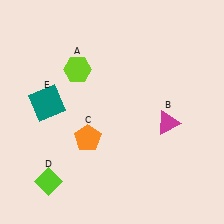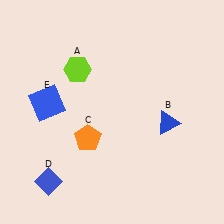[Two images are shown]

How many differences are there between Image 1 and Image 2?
There are 3 differences between the two images.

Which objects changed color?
B changed from magenta to blue. D changed from lime to blue. E changed from teal to blue.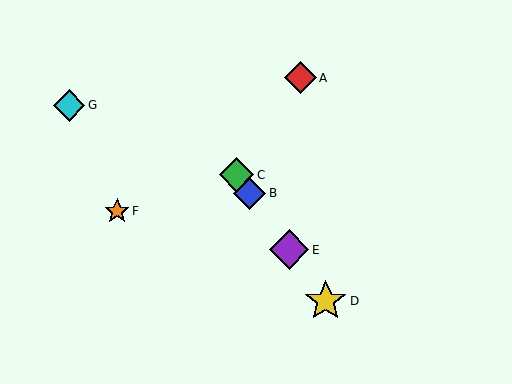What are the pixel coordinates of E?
Object E is at (289, 250).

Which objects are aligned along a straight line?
Objects B, C, D, E are aligned along a straight line.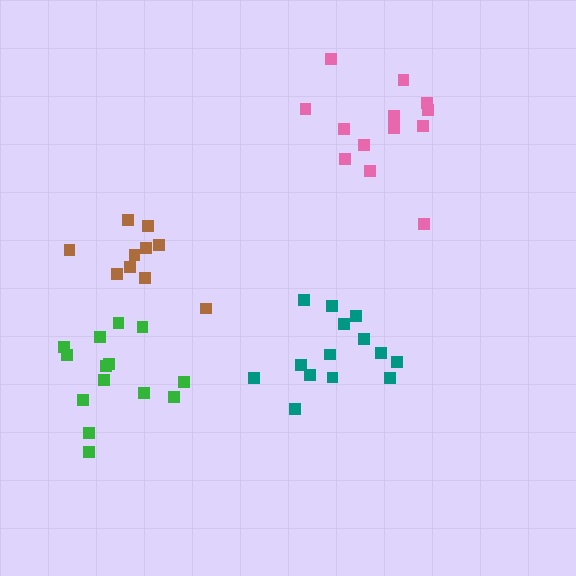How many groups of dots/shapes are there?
There are 4 groups.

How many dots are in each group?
Group 1: 14 dots, Group 2: 13 dots, Group 3: 14 dots, Group 4: 10 dots (51 total).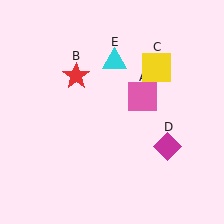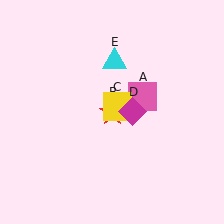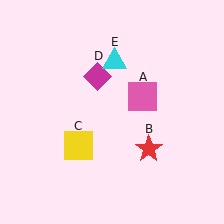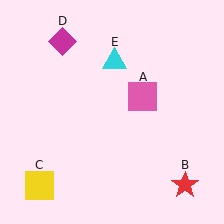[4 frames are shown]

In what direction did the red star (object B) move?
The red star (object B) moved down and to the right.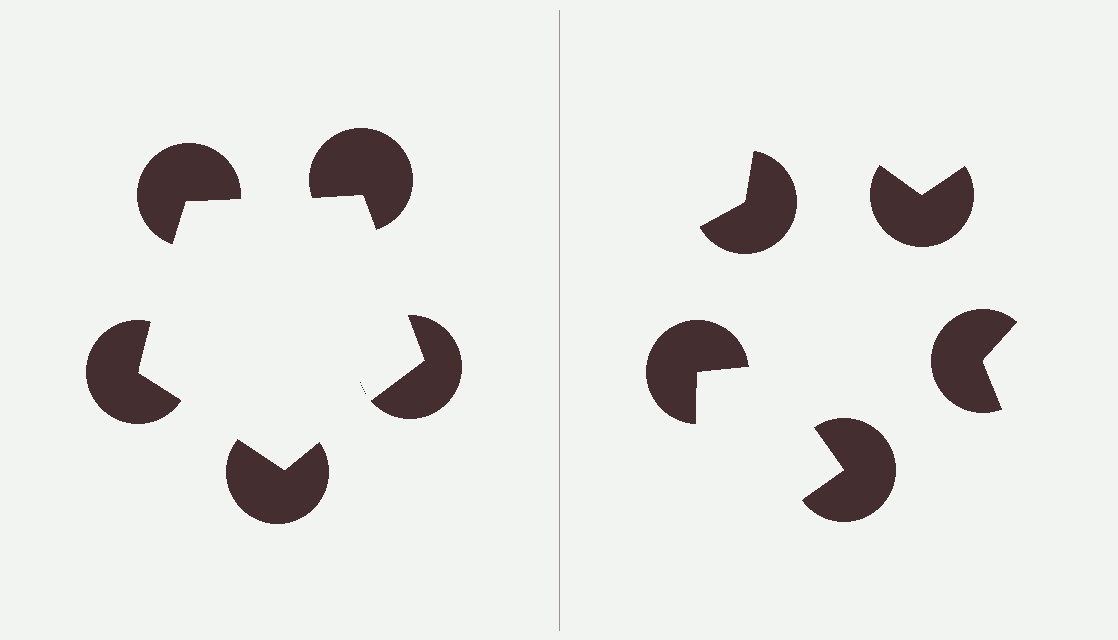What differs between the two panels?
The pac-man discs are positioned identically on both sides; only the wedge orientations differ. On the left they align to a pentagon; on the right they are misaligned.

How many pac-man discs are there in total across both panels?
10 — 5 on each side.